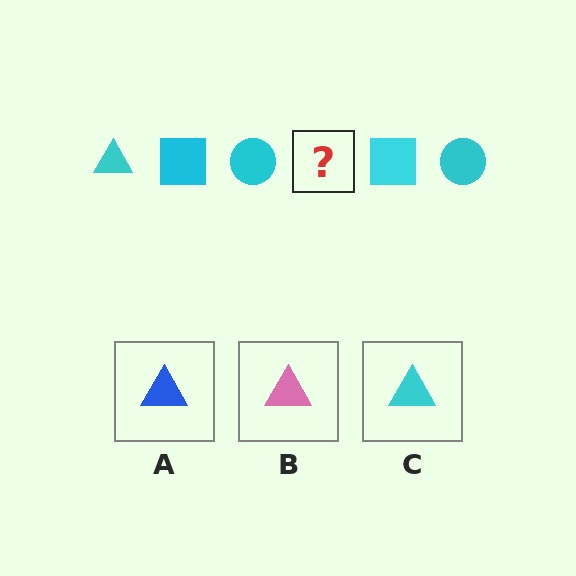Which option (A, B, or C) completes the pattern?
C.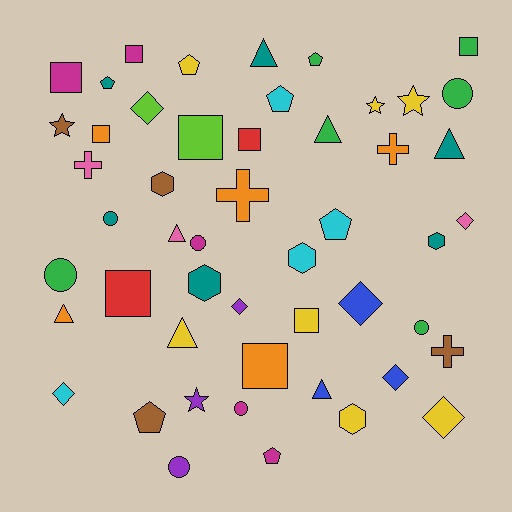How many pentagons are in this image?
There are 7 pentagons.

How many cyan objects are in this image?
There are 4 cyan objects.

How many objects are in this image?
There are 50 objects.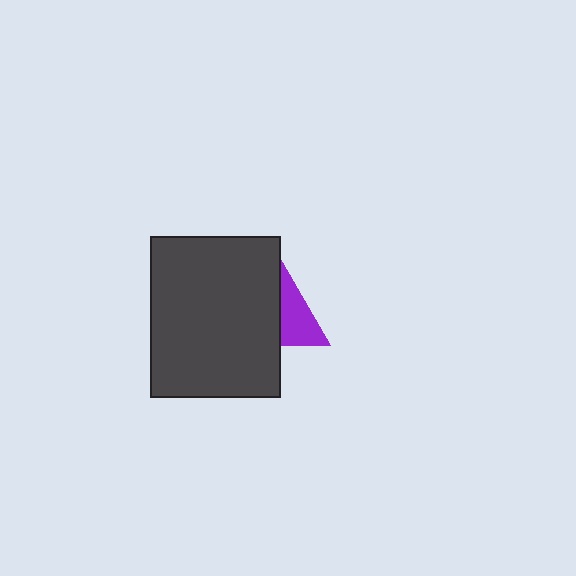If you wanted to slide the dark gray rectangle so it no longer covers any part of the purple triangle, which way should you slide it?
Slide it left — that is the most direct way to separate the two shapes.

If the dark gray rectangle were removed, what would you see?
You would see the complete purple triangle.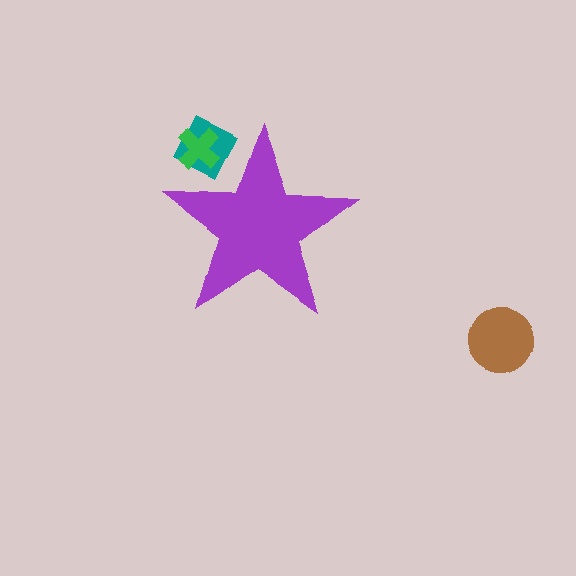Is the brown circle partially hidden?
No, the brown circle is fully visible.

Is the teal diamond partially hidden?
Yes, the teal diamond is partially hidden behind the purple star.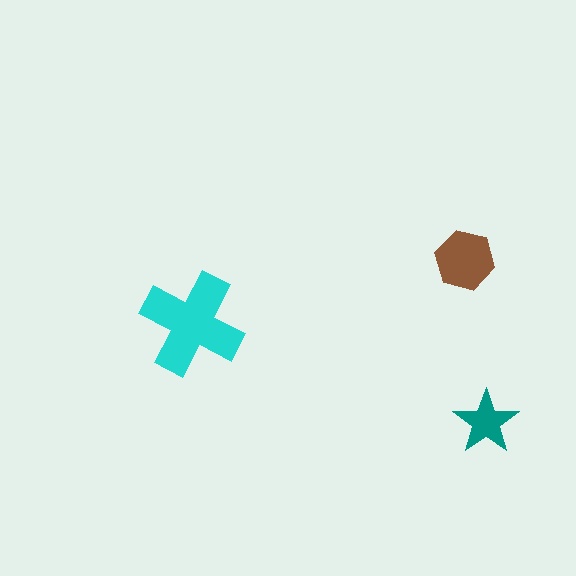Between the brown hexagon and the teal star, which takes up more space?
The brown hexagon.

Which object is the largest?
The cyan cross.